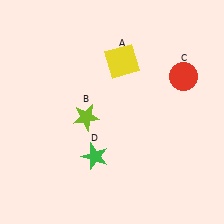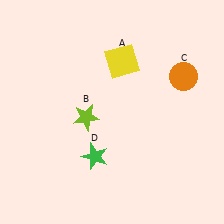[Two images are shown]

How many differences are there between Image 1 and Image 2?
There is 1 difference between the two images.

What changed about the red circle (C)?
In Image 1, C is red. In Image 2, it changed to orange.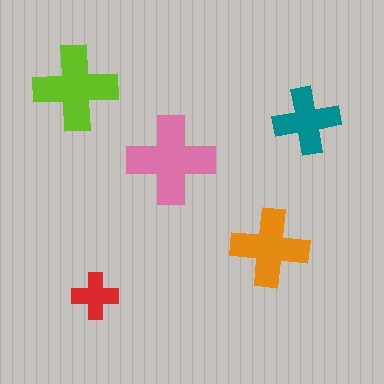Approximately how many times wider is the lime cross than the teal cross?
About 1.5 times wider.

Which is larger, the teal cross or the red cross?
The teal one.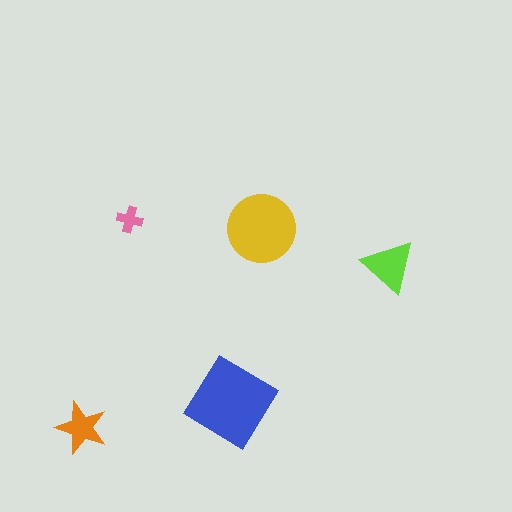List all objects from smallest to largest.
The pink cross, the orange star, the lime triangle, the yellow circle, the blue diamond.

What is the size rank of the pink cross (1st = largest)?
5th.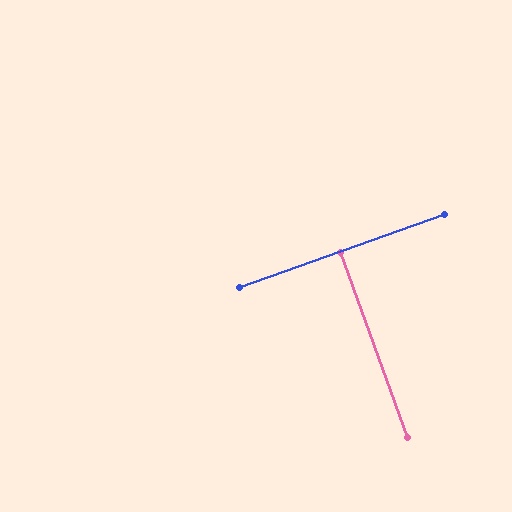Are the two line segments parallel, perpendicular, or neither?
Perpendicular — they meet at approximately 90°.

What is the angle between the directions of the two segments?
Approximately 90 degrees.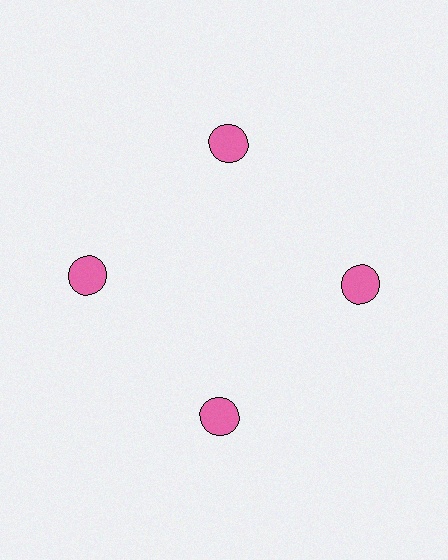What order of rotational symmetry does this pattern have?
This pattern has 4-fold rotational symmetry.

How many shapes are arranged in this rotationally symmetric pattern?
There are 4 shapes, arranged in 4 groups of 1.